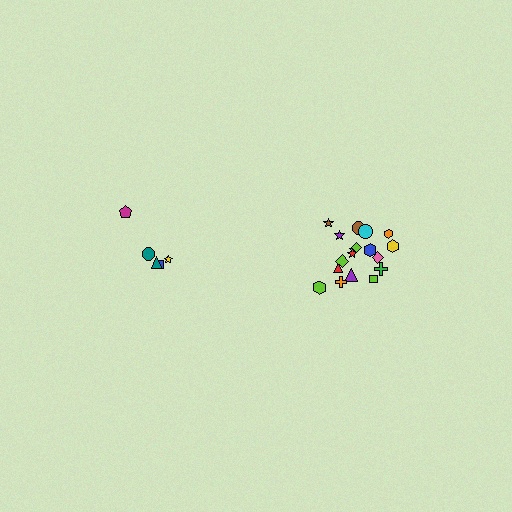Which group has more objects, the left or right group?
The right group.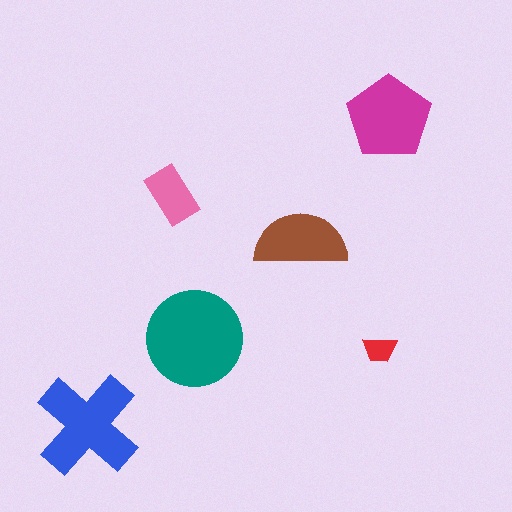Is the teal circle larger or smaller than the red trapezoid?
Larger.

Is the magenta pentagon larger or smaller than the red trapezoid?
Larger.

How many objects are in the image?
There are 6 objects in the image.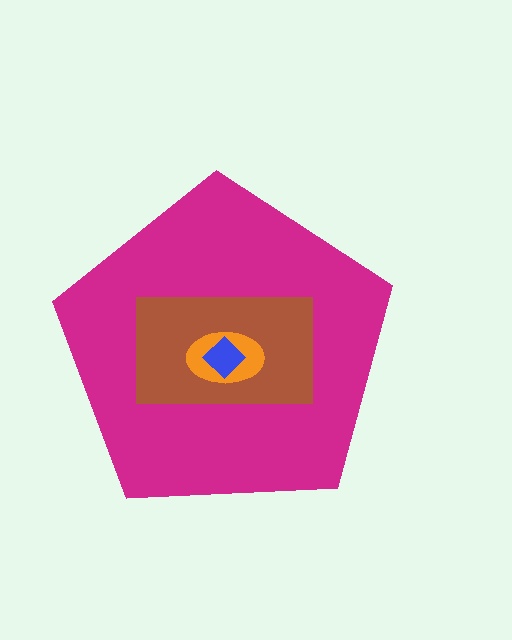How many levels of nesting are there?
4.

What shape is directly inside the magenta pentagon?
The brown rectangle.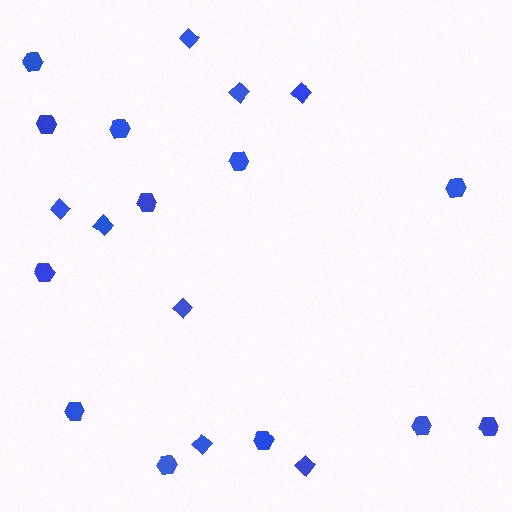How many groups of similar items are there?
There are 2 groups: one group of hexagons (12) and one group of diamonds (8).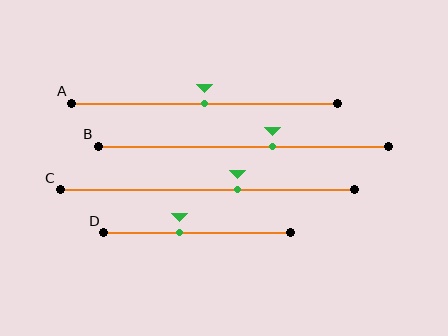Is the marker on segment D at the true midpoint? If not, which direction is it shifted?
No, the marker on segment D is shifted to the left by about 9% of the segment length.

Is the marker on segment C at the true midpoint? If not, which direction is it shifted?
No, the marker on segment C is shifted to the right by about 10% of the segment length.